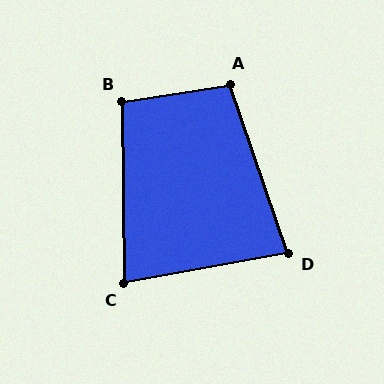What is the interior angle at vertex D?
Approximately 82 degrees (acute).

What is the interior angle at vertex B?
Approximately 98 degrees (obtuse).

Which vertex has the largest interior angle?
A, at approximately 100 degrees.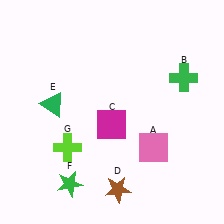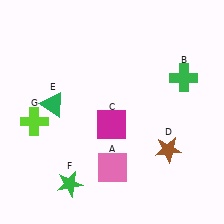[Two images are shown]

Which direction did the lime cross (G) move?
The lime cross (G) moved left.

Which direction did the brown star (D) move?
The brown star (D) moved right.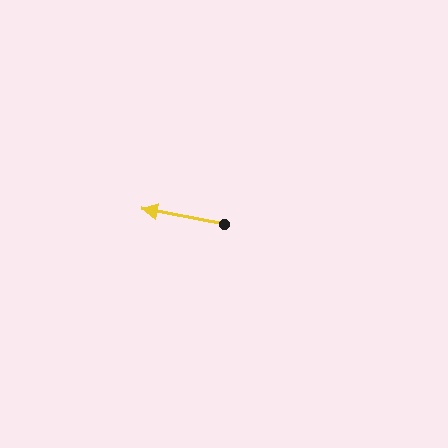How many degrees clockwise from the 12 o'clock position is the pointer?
Approximately 280 degrees.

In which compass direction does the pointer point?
West.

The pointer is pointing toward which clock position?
Roughly 9 o'clock.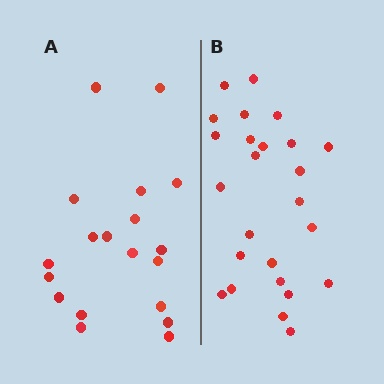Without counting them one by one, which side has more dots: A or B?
Region B (the right region) has more dots.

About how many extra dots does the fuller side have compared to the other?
Region B has about 6 more dots than region A.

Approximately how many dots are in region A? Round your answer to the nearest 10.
About 20 dots. (The exact count is 19, which rounds to 20.)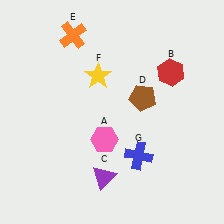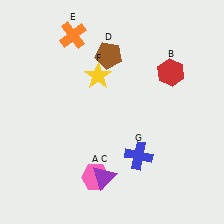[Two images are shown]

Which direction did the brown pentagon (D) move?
The brown pentagon (D) moved up.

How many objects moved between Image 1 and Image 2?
2 objects moved between the two images.